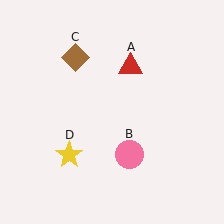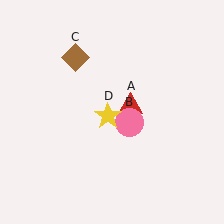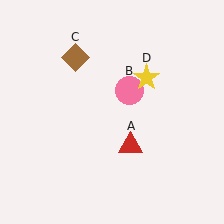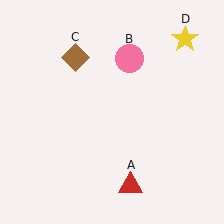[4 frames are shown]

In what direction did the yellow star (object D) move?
The yellow star (object D) moved up and to the right.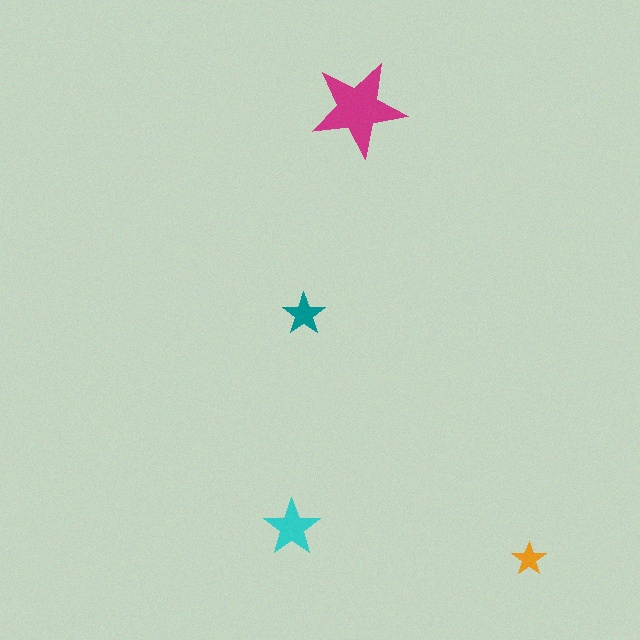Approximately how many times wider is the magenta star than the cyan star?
About 1.5 times wider.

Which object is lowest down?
The orange star is bottommost.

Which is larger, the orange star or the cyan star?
The cyan one.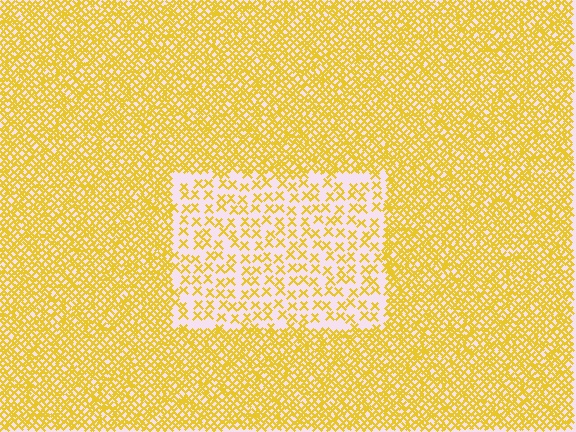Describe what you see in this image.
The image contains small yellow elements arranged at two different densities. A rectangle-shaped region is visible where the elements are less densely packed than the surrounding area.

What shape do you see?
I see a rectangle.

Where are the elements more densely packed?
The elements are more densely packed outside the rectangle boundary.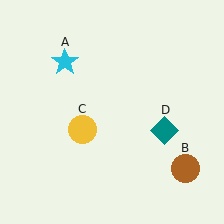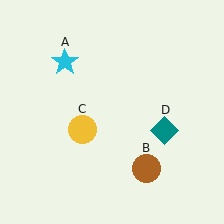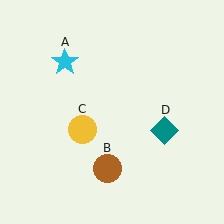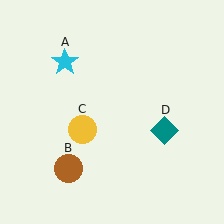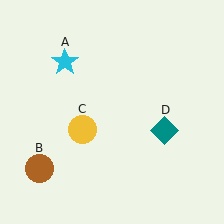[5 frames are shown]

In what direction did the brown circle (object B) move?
The brown circle (object B) moved left.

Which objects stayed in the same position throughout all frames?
Cyan star (object A) and yellow circle (object C) and teal diamond (object D) remained stationary.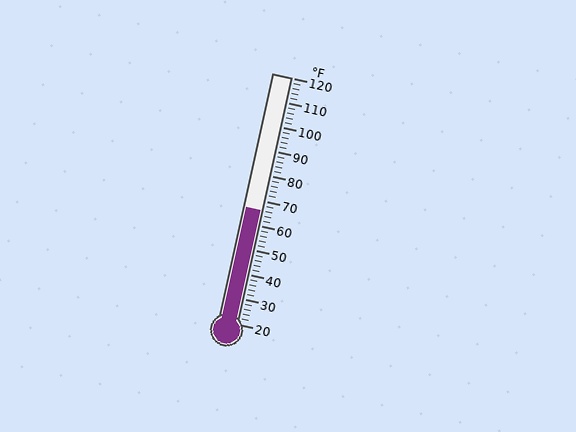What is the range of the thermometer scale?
The thermometer scale ranges from 20°F to 120°F.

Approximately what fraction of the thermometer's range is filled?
The thermometer is filled to approximately 45% of its range.